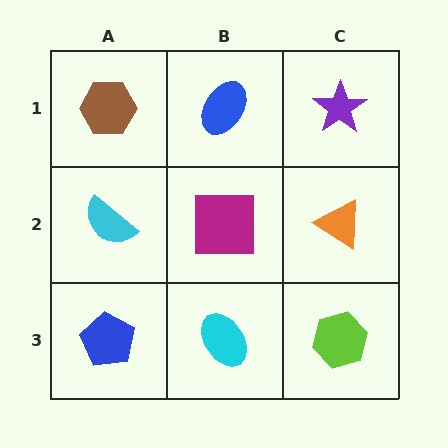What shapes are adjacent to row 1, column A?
A cyan semicircle (row 2, column A), a blue ellipse (row 1, column B).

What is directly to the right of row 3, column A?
A cyan ellipse.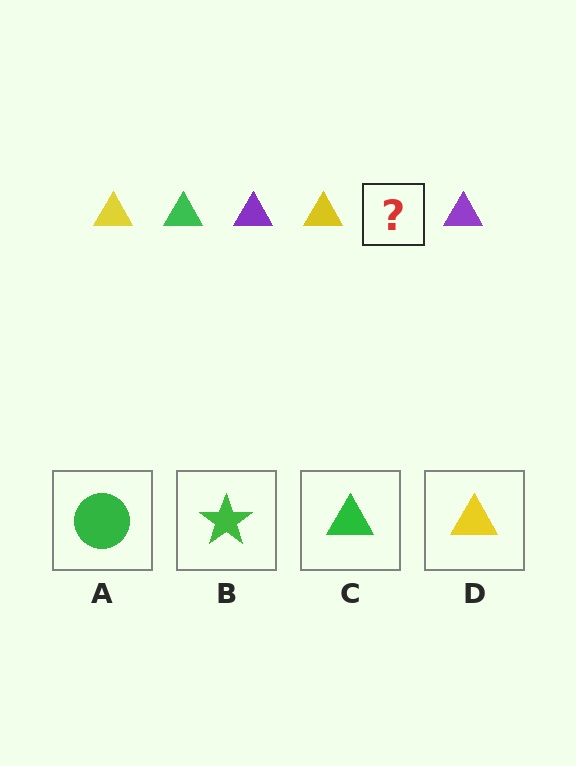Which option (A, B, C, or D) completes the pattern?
C.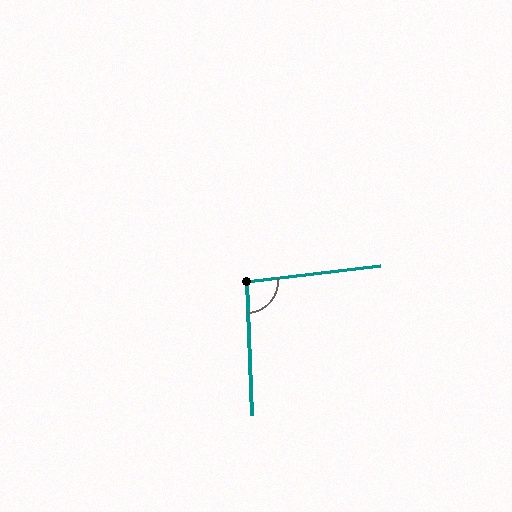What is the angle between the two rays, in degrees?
Approximately 95 degrees.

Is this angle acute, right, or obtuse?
It is approximately a right angle.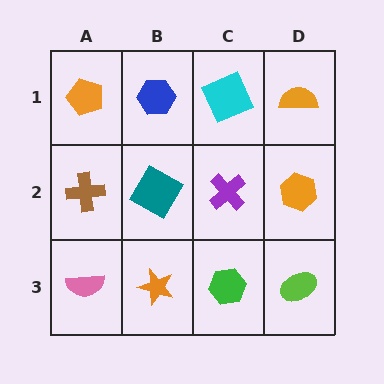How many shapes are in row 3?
4 shapes.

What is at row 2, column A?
A brown cross.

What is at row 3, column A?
A pink semicircle.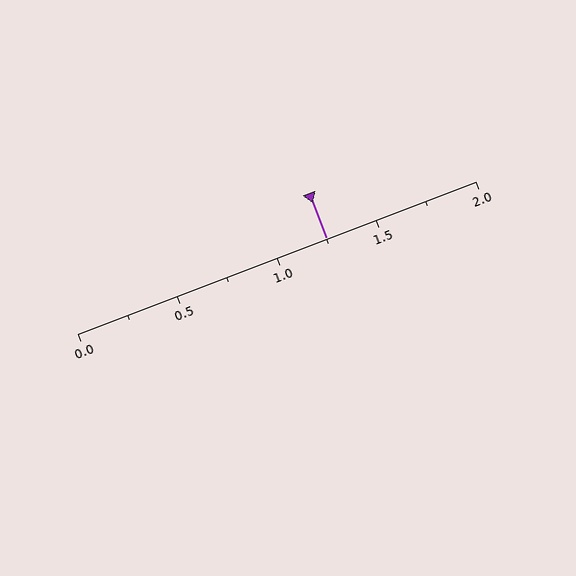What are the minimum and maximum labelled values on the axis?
The axis runs from 0.0 to 2.0.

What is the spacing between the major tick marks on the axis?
The major ticks are spaced 0.5 apart.